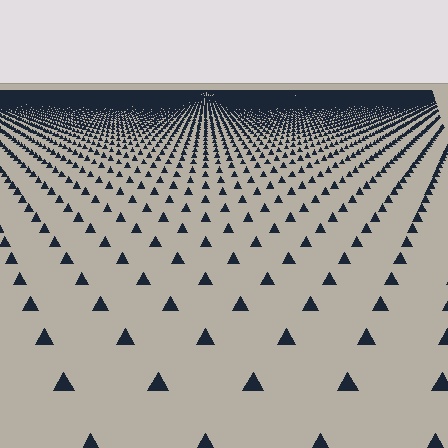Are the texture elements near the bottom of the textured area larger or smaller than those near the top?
Larger. Near the bottom, elements are closer to the viewer and appear at a bigger on-screen size.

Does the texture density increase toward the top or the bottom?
Density increases toward the top.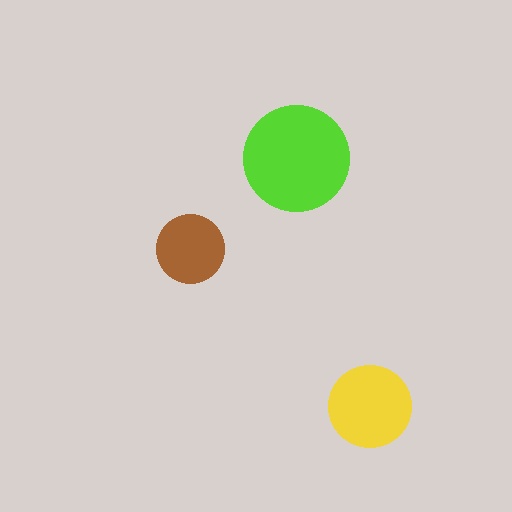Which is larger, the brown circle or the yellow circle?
The yellow one.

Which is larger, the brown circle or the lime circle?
The lime one.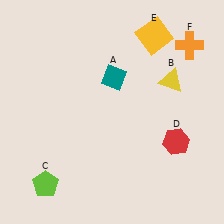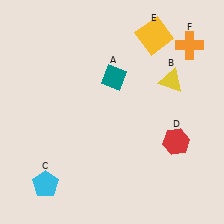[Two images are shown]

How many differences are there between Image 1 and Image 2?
There is 1 difference between the two images.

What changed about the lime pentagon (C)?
In Image 1, C is lime. In Image 2, it changed to cyan.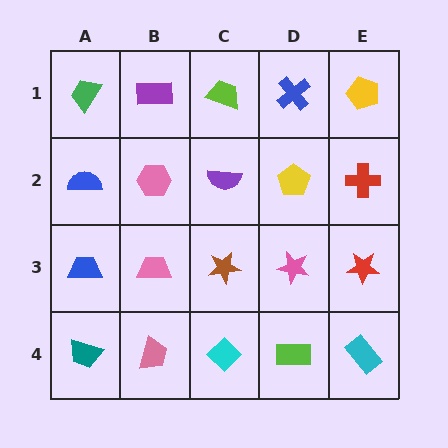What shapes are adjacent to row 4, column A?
A blue trapezoid (row 3, column A), a pink trapezoid (row 4, column B).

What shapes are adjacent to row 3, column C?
A purple semicircle (row 2, column C), a cyan diamond (row 4, column C), a pink trapezoid (row 3, column B), a pink star (row 3, column D).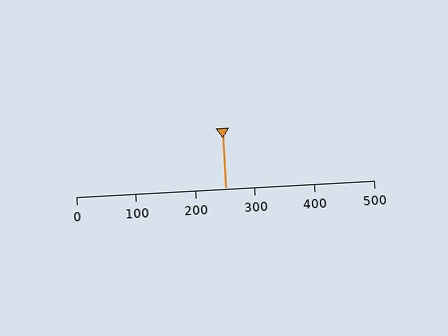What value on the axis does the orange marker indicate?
The marker indicates approximately 250.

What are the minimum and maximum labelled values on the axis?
The axis runs from 0 to 500.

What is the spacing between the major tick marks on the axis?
The major ticks are spaced 100 apart.